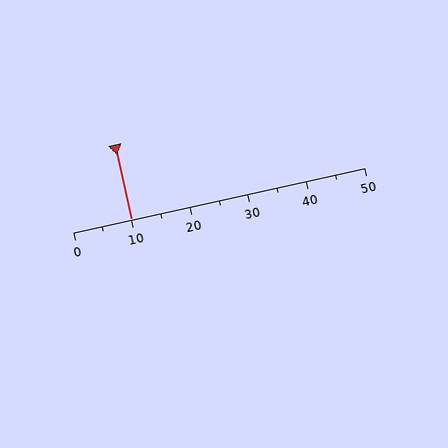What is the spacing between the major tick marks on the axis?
The major ticks are spaced 10 apart.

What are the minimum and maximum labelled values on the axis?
The axis runs from 0 to 50.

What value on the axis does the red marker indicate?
The marker indicates approximately 10.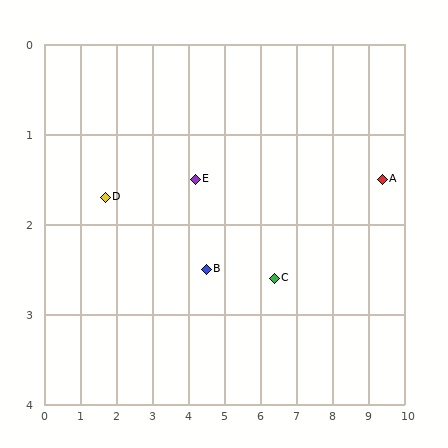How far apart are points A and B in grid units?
Points A and B are about 5.0 grid units apart.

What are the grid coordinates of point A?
Point A is at approximately (9.4, 1.5).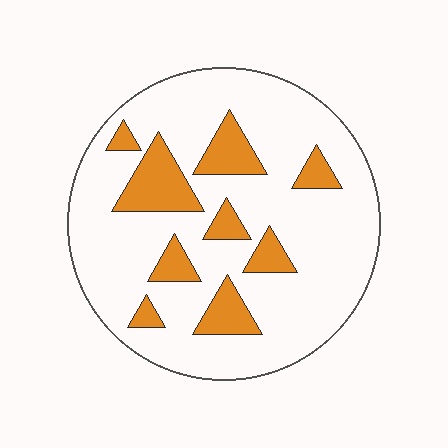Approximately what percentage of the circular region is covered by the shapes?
Approximately 20%.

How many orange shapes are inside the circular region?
9.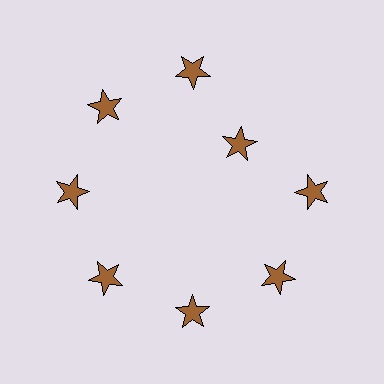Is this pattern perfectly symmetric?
No. The 8 brown stars are arranged in a ring, but one element near the 2 o'clock position is pulled inward toward the center, breaking the 8-fold rotational symmetry.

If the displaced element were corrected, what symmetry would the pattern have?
It would have 8-fold rotational symmetry — the pattern would map onto itself every 45 degrees.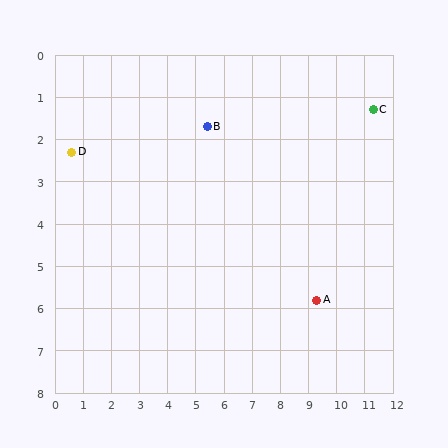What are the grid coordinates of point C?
Point C is at approximately (11.3, 1.3).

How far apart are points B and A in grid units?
Points B and A are about 5.7 grid units apart.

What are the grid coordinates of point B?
Point B is at approximately (5.4, 1.7).